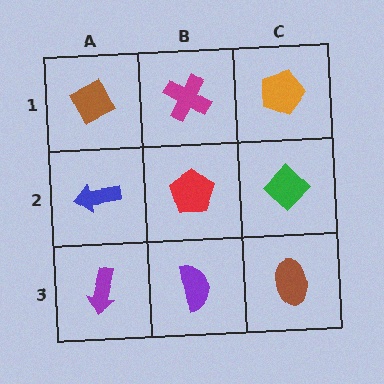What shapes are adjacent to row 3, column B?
A red pentagon (row 2, column B), a purple arrow (row 3, column A), a brown ellipse (row 3, column C).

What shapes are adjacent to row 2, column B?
A magenta cross (row 1, column B), a purple semicircle (row 3, column B), a blue arrow (row 2, column A), a green diamond (row 2, column C).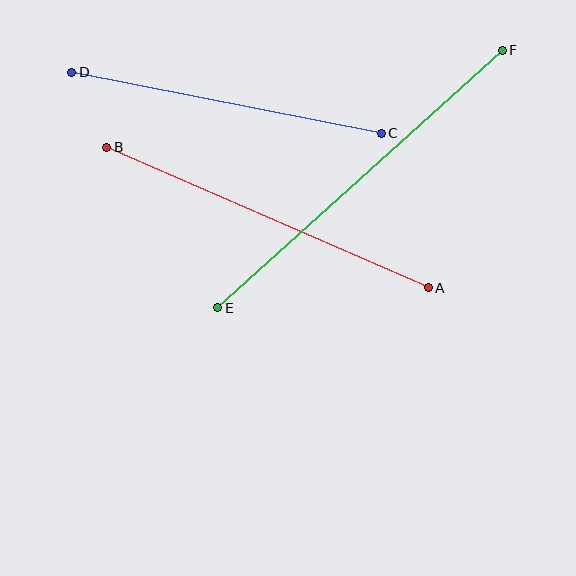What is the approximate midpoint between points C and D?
The midpoint is at approximately (226, 103) pixels.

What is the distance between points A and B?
The distance is approximately 350 pixels.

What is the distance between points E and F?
The distance is approximately 384 pixels.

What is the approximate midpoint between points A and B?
The midpoint is at approximately (268, 217) pixels.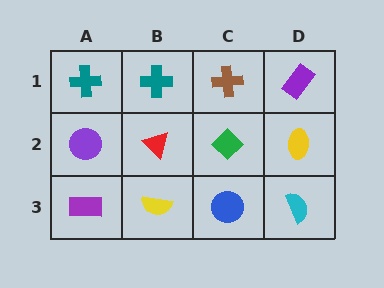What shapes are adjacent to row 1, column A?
A purple circle (row 2, column A), a teal cross (row 1, column B).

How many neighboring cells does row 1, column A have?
2.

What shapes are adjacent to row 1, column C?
A green diamond (row 2, column C), a teal cross (row 1, column B), a purple rectangle (row 1, column D).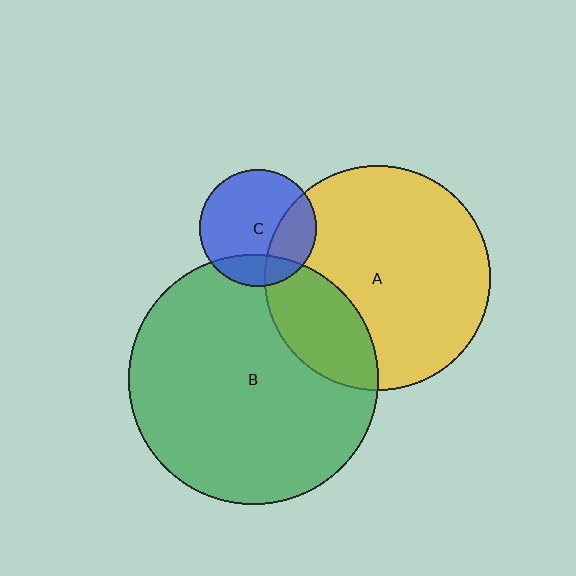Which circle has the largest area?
Circle B (green).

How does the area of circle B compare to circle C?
Approximately 4.6 times.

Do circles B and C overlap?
Yes.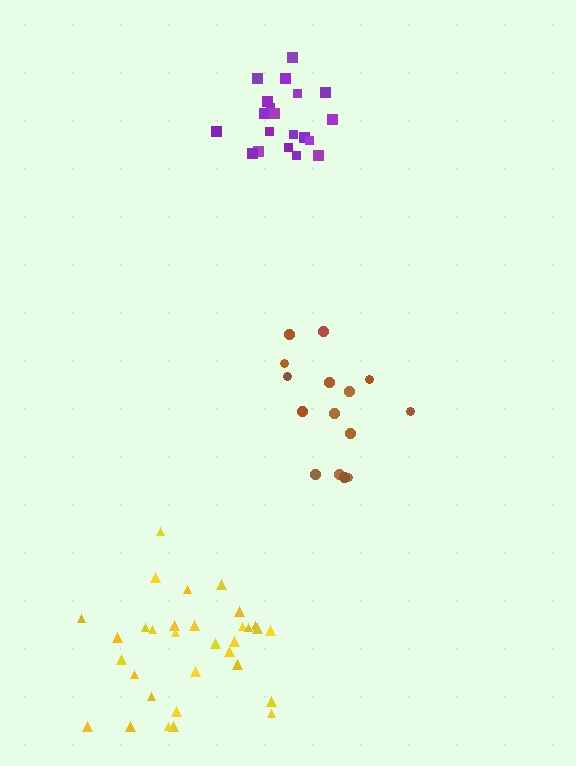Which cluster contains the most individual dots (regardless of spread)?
Yellow (32).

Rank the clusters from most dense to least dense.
purple, yellow, brown.